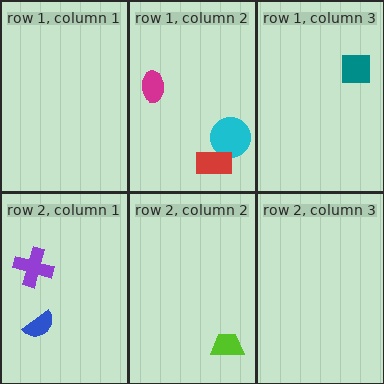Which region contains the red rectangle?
The row 1, column 2 region.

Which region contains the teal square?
The row 1, column 3 region.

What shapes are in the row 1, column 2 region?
The cyan circle, the red rectangle, the magenta ellipse.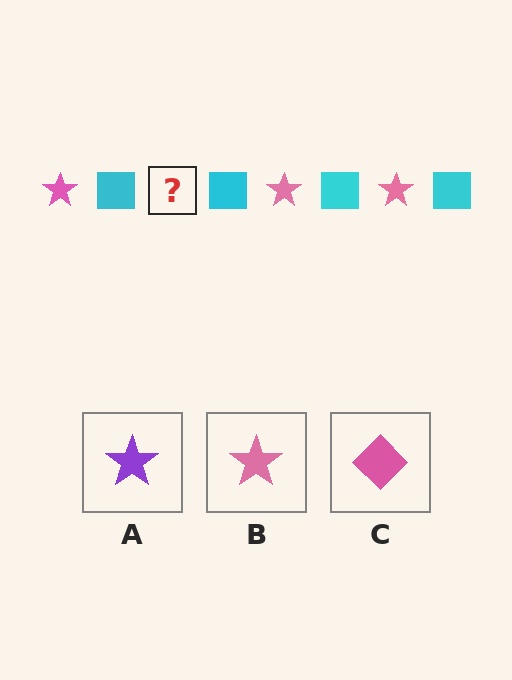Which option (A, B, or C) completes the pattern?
B.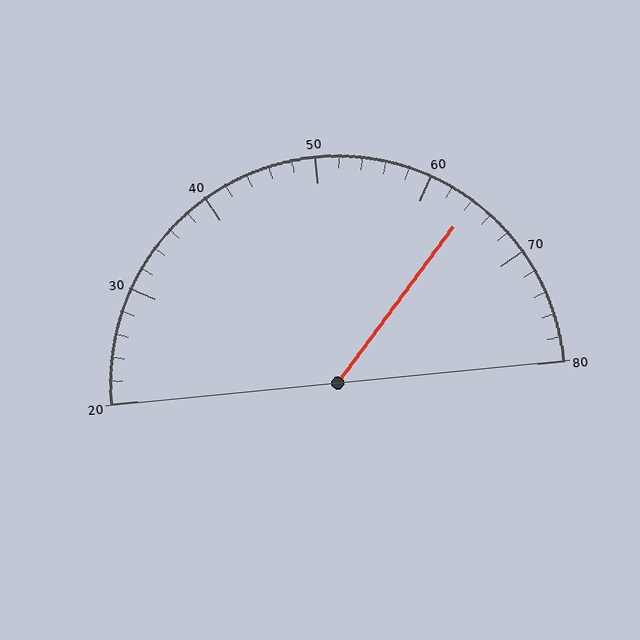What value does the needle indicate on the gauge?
The needle indicates approximately 64.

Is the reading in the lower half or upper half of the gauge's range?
The reading is in the upper half of the range (20 to 80).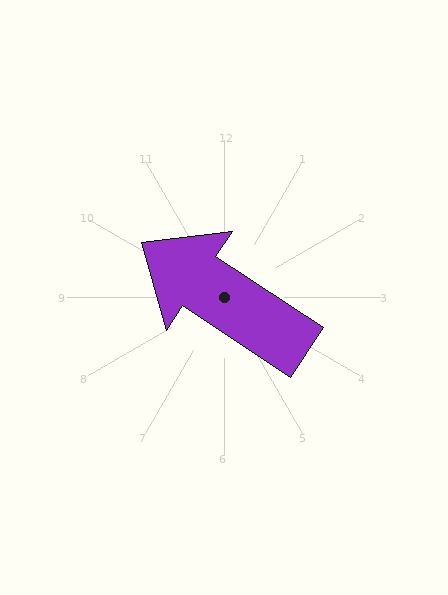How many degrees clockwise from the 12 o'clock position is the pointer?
Approximately 304 degrees.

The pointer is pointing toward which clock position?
Roughly 10 o'clock.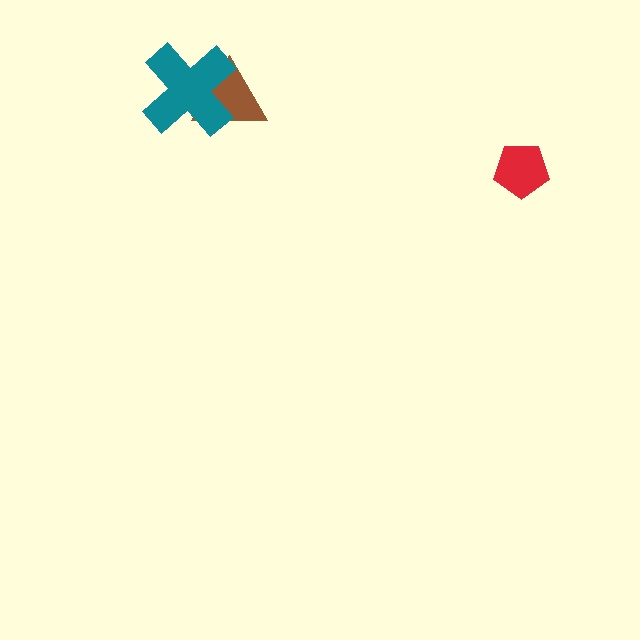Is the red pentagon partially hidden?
No, no other shape covers it.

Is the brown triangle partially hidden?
Yes, it is partially covered by another shape.